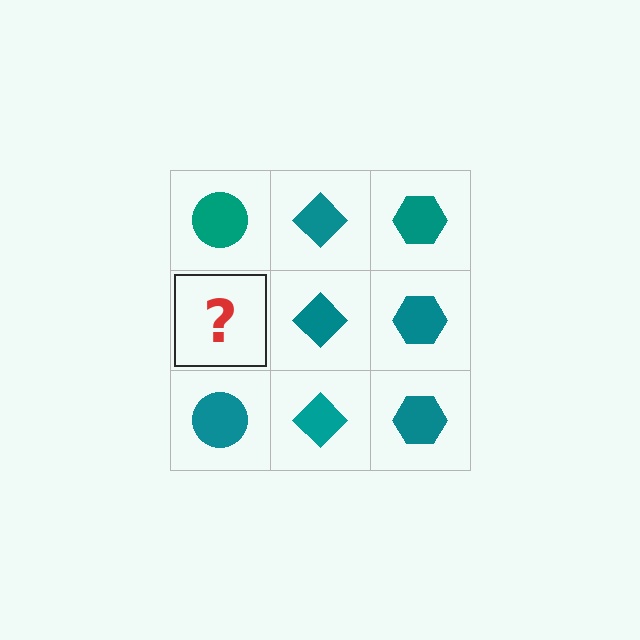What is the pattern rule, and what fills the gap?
The rule is that each column has a consistent shape. The gap should be filled with a teal circle.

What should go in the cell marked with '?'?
The missing cell should contain a teal circle.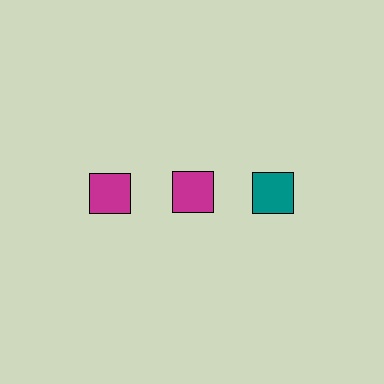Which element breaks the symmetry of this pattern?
The teal square in the top row, center column breaks the symmetry. All other shapes are magenta squares.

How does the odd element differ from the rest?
It has a different color: teal instead of magenta.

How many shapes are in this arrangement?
There are 3 shapes arranged in a grid pattern.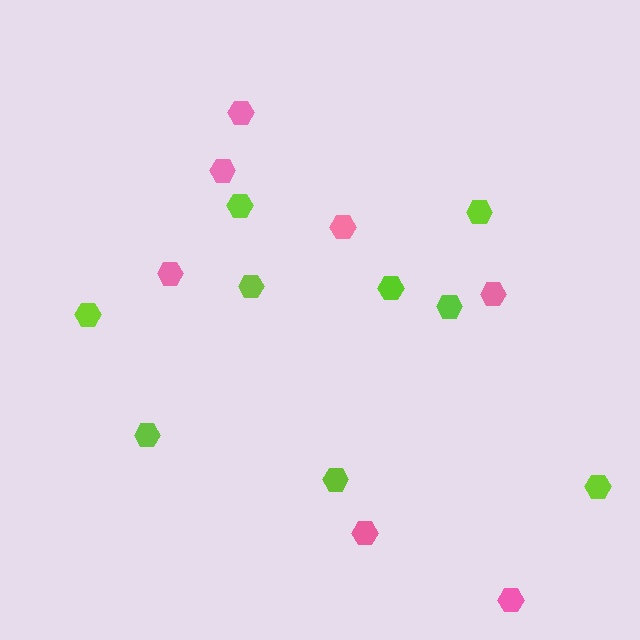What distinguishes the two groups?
There are 2 groups: one group of pink hexagons (7) and one group of lime hexagons (9).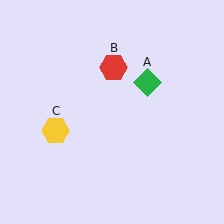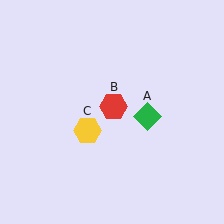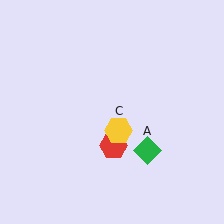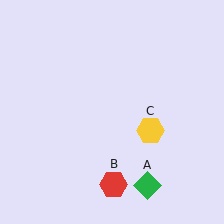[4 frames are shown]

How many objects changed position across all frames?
3 objects changed position: green diamond (object A), red hexagon (object B), yellow hexagon (object C).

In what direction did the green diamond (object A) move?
The green diamond (object A) moved down.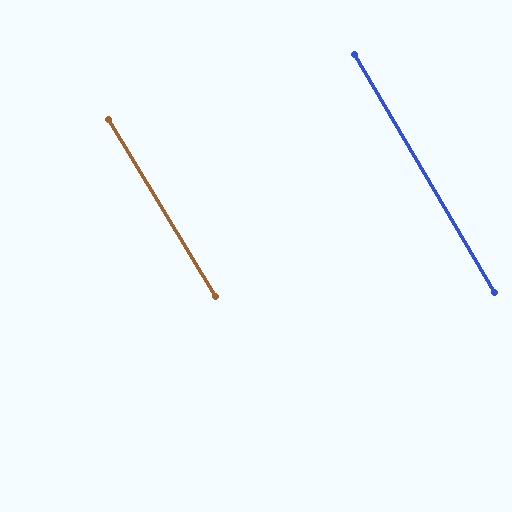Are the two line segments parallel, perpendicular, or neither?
Parallel — their directions differ by only 0.6°.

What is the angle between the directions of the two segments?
Approximately 1 degree.